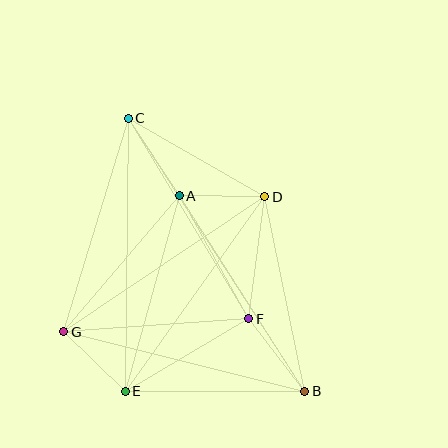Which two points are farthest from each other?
Points B and C are farthest from each other.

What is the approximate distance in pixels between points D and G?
The distance between D and G is approximately 242 pixels.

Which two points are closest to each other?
Points A and D are closest to each other.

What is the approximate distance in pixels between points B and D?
The distance between B and D is approximately 199 pixels.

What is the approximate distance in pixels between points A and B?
The distance between A and B is approximately 232 pixels.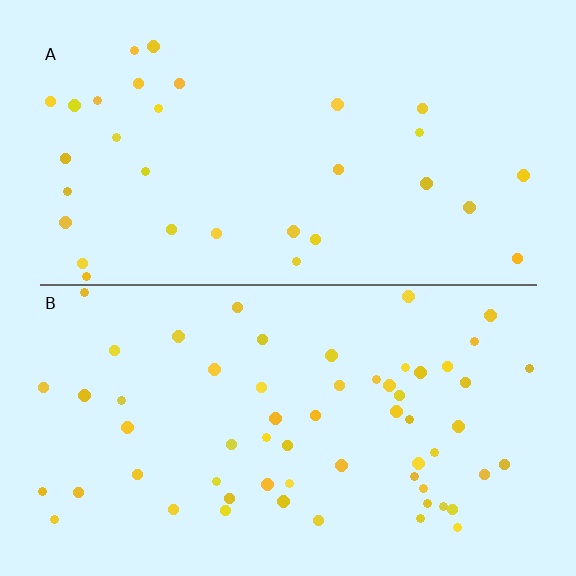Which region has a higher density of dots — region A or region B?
B (the bottom).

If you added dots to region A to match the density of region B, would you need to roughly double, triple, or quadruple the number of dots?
Approximately double.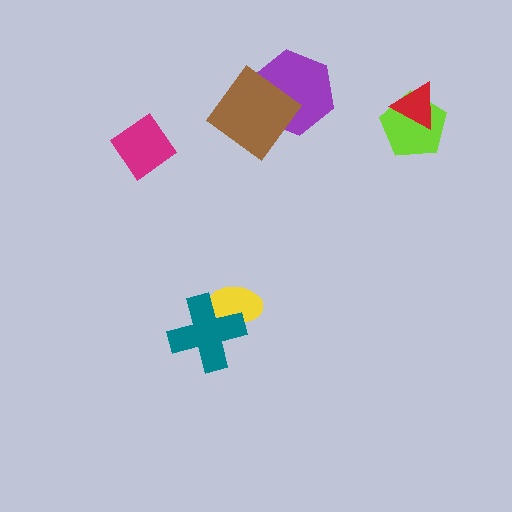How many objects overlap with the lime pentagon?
1 object overlaps with the lime pentagon.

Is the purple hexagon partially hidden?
Yes, it is partially covered by another shape.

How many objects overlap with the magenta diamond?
0 objects overlap with the magenta diamond.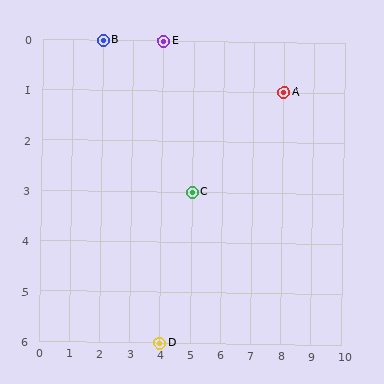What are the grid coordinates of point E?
Point E is at grid coordinates (4, 0).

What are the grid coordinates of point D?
Point D is at grid coordinates (4, 6).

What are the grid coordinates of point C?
Point C is at grid coordinates (5, 3).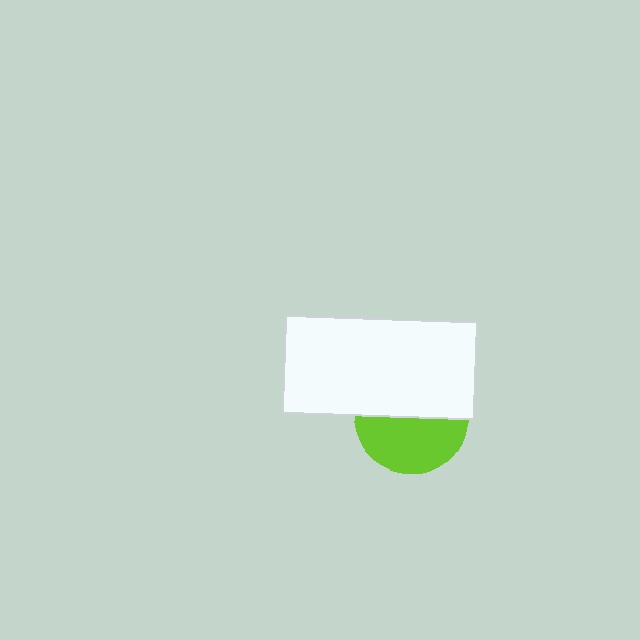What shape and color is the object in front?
The object in front is a white rectangle.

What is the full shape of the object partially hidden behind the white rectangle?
The partially hidden object is a lime circle.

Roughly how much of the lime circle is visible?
About half of it is visible (roughly 49%).